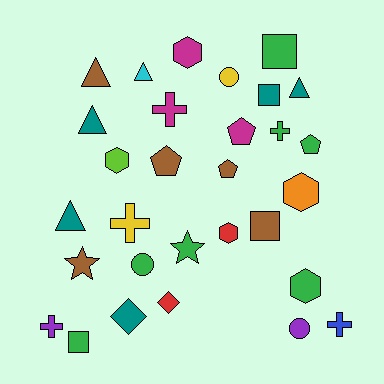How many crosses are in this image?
There are 5 crosses.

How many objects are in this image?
There are 30 objects.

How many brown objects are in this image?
There are 5 brown objects.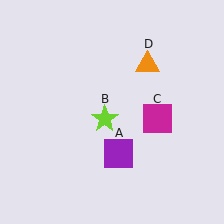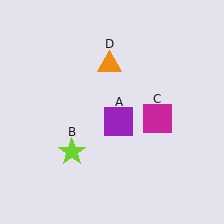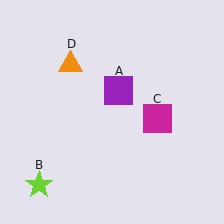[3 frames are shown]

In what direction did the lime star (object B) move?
The lime star (object B) moved down and to the left.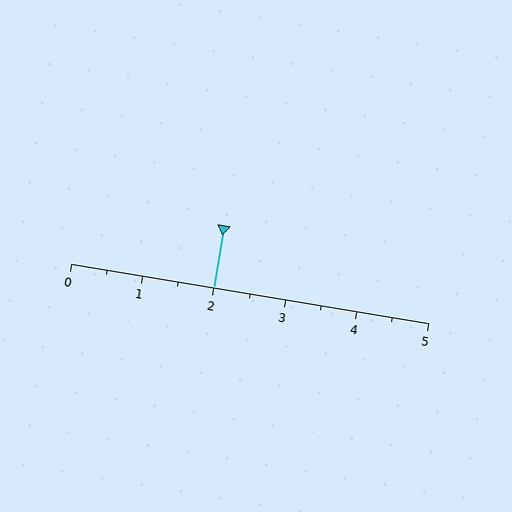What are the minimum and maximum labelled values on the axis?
The axis runs from 0 to 5.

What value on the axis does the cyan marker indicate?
The marker indicates approximately 2.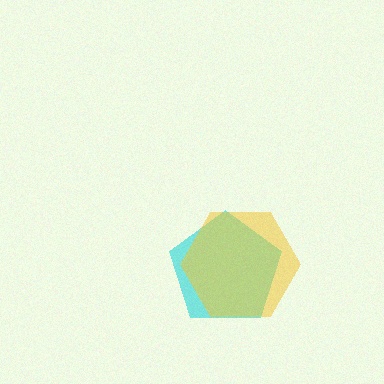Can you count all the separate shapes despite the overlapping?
Yes, there are 2 separate shapes.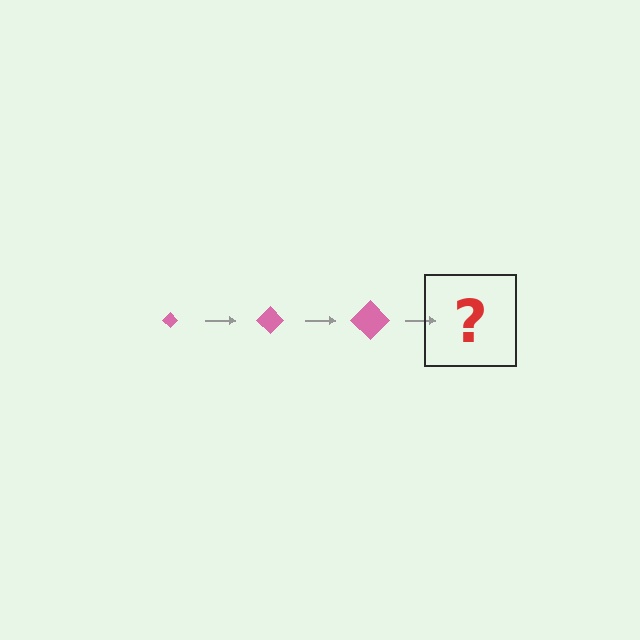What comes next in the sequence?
The next element should be a pink diamond, larger than the previous one.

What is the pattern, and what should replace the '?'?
The pattern is that the diamond gets progressively larger each step. The '?' should be a pink diamond, larger than the previous one.